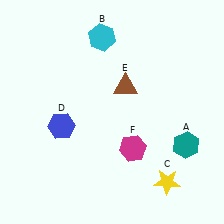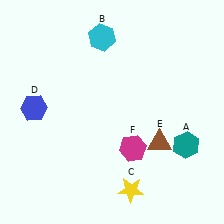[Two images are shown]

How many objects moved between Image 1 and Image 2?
3 objects moved between the two images.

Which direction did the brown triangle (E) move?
The brown triangle (E) moved down.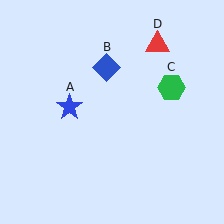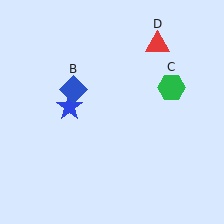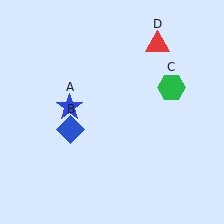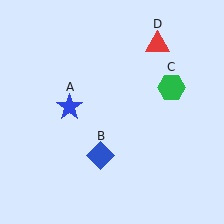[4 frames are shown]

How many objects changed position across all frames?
1 object changed position: blue diamond (object B).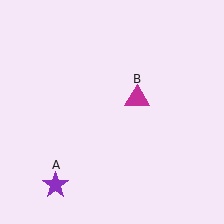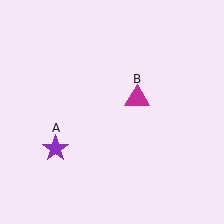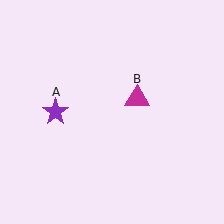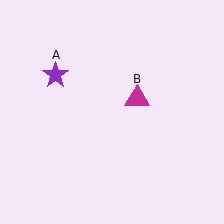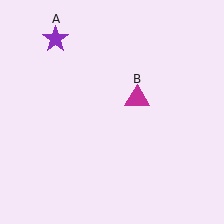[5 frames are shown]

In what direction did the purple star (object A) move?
The purple star (object A) moved up.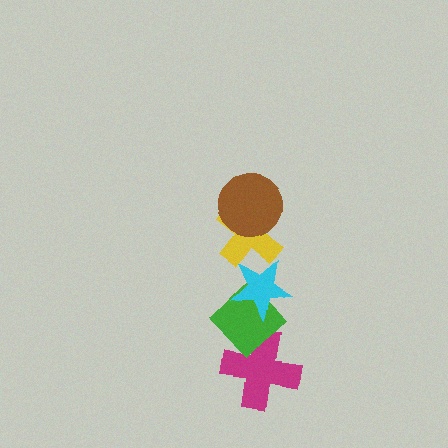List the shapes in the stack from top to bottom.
From top to bottom: the brown circle, the yellow cross, the cyan star, the green diamond, the magenta cross.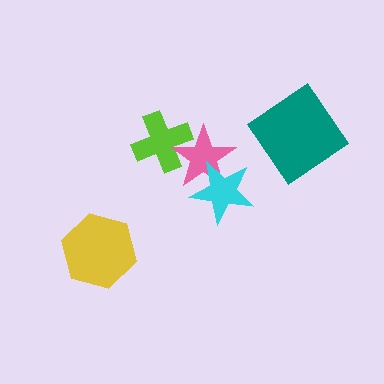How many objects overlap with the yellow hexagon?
0 objects overlap with the yellow hexagon.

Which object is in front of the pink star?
The cyan star is in front of the pink star.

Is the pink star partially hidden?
Yes, it is partially covered by another shape.